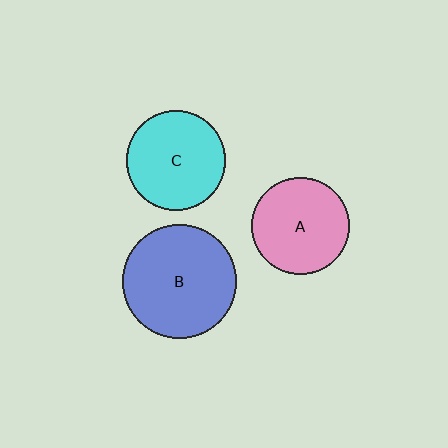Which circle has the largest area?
Circle B (blue).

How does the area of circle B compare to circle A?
Approximately 1.4 times.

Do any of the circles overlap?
No, none of the circles overlap.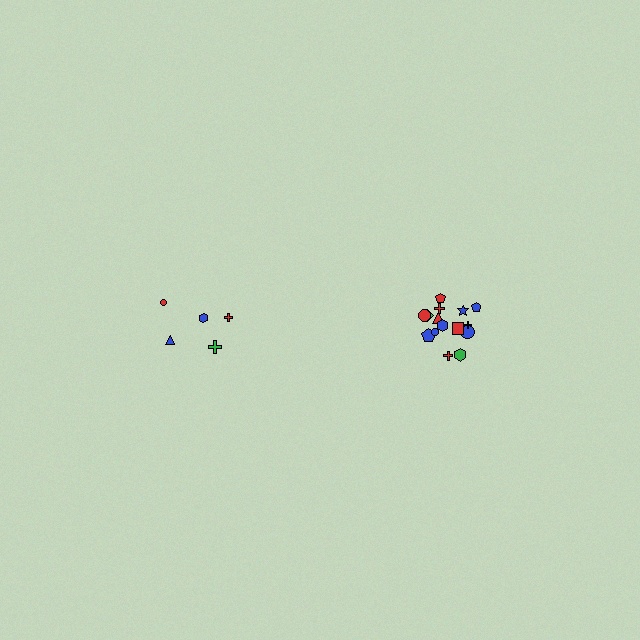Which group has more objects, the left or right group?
The right group.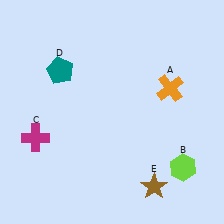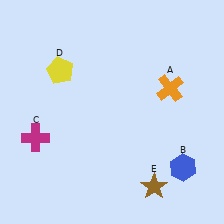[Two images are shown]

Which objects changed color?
B changed from lime to blue. D changed from teal to yellow.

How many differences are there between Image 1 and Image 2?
There are 2 differences between the two images.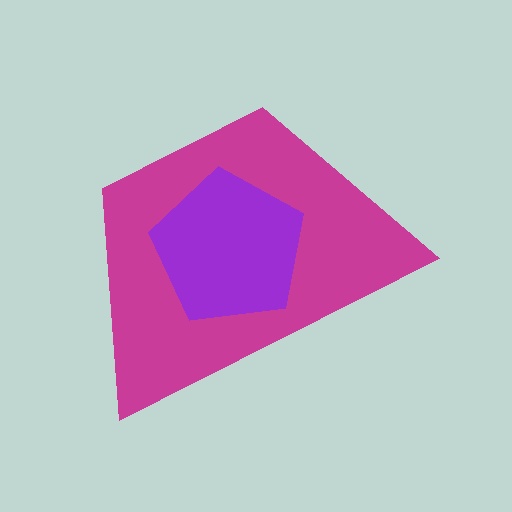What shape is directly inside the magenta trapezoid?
The purple pentagon.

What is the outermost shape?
The magenta trapezoid.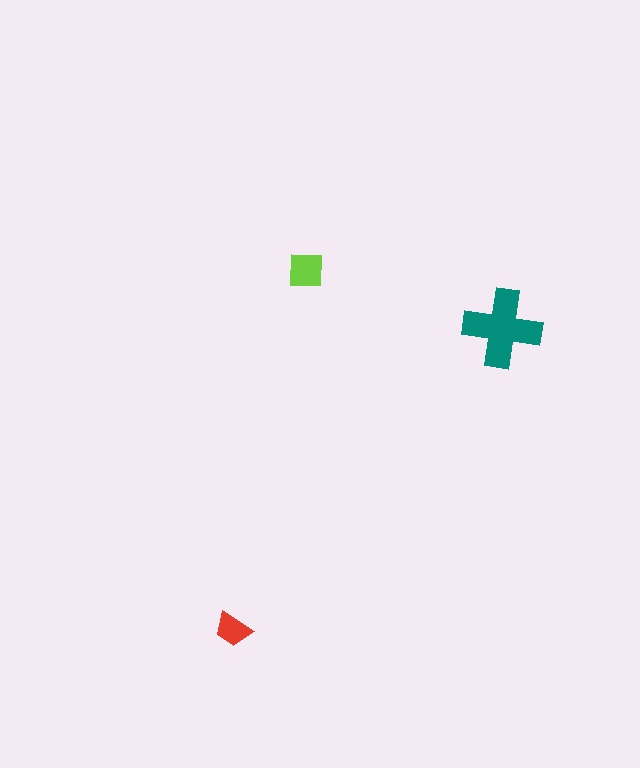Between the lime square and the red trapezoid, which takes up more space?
The lime square.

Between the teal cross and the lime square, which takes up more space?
The teal cross.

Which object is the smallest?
The red trapezoid.